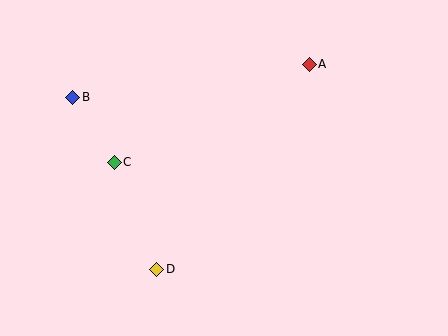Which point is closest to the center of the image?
Point C at (114, 162) is closest to the center.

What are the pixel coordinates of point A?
Point A is at (309, 64).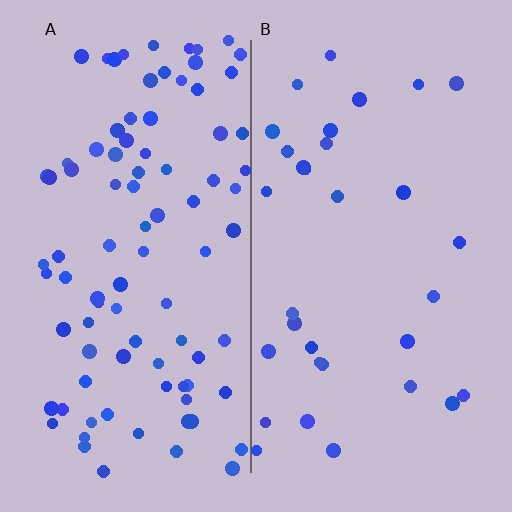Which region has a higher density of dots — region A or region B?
A (the left).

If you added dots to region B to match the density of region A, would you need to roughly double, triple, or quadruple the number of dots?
Approximately triple.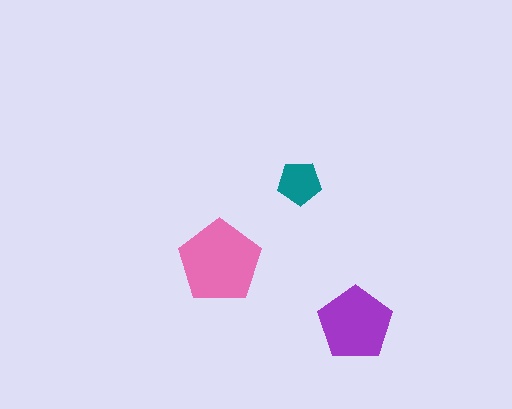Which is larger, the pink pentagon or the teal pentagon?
The pink one.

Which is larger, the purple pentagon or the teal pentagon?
The purple one.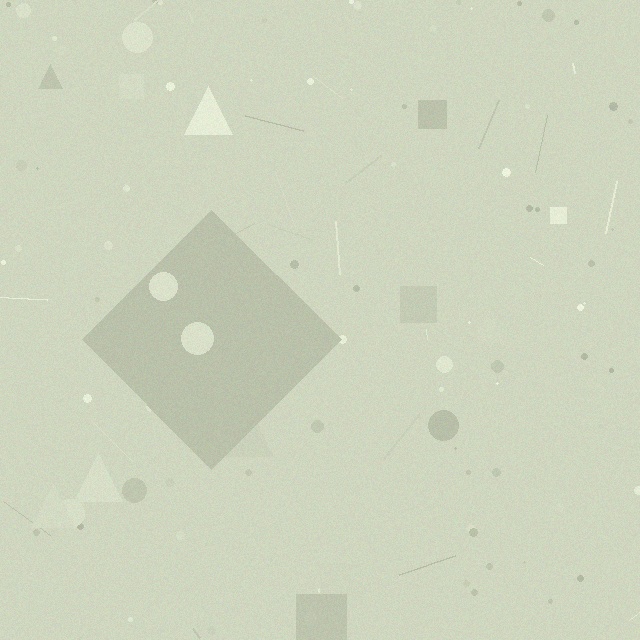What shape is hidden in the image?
A diamond is hidden in the image.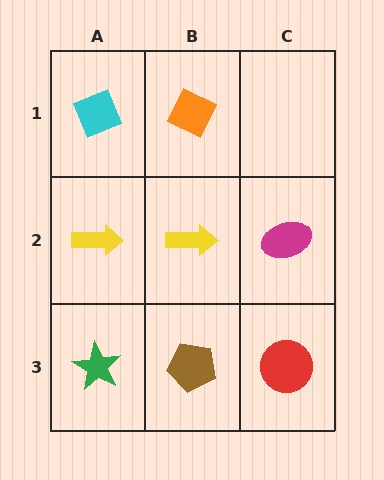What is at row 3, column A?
A green star.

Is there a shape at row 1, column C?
No, that cell is empty.